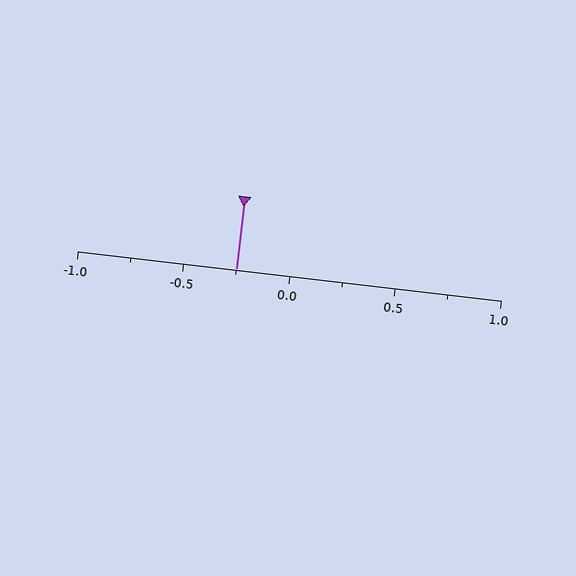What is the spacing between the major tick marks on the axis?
The major ticks are spaced 0.5 apart.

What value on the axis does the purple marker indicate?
The marker indicates approximately -0.25.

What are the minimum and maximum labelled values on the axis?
The axis runs from -1.0 to 1.0.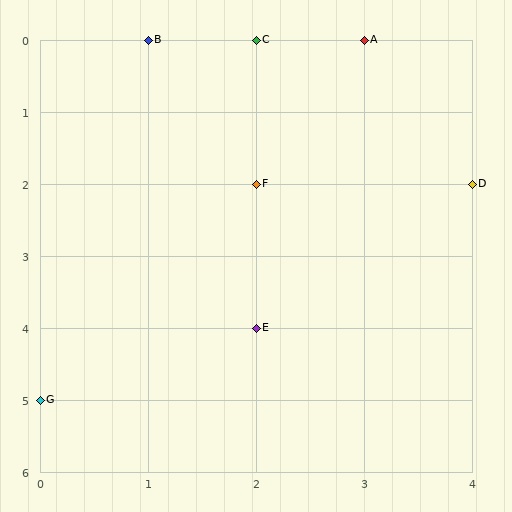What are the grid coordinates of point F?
Point F is at grid coordinates (2, 2).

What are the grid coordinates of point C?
Point C is at grid coordinates (2, 0).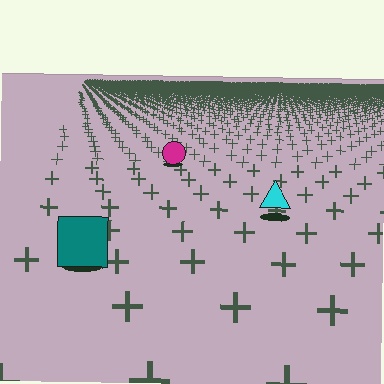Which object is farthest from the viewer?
The magenta circle is farthest from the viewer. It appears smaller and the ground texture around it is denser.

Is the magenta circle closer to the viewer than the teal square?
No. The teal square is closer — you can tell from the texture gradient: the ground texture is coarser near it.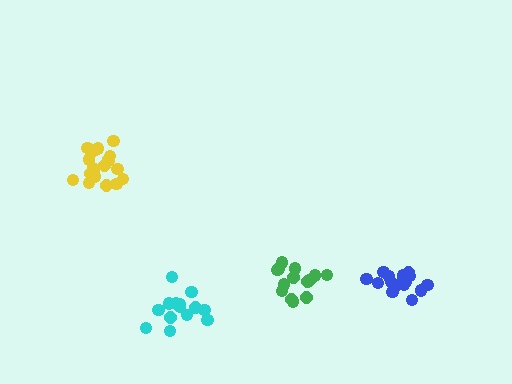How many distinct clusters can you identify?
There are 4 distinct clusters.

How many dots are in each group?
Group 1: 16 dots, Group 2: 14 dots, Group 3: 14 dots, Group 4: 20 dots (64 total).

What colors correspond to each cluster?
The clusters are colored: blue, green, cyan, yellow.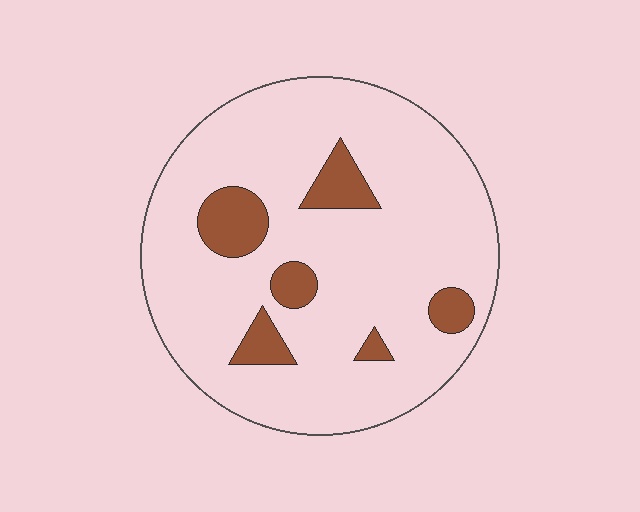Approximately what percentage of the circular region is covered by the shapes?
Approximately 15%.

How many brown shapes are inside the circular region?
6.